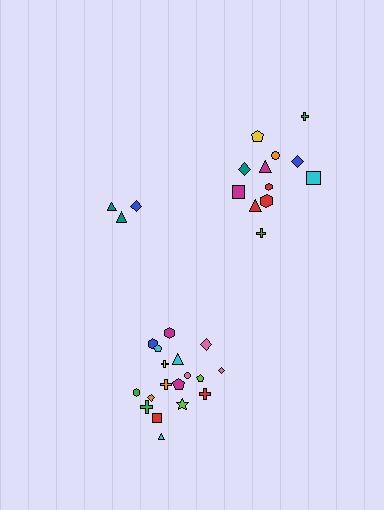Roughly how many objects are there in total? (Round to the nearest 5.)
Roughly 35 objects in total.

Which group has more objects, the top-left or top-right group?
The top-right group.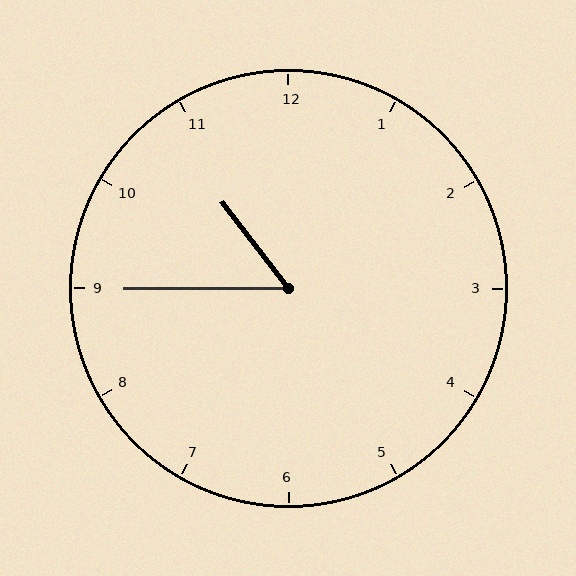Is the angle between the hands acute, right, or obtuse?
It is acute.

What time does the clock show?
10:45.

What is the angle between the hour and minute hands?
Approximately 52 degrees.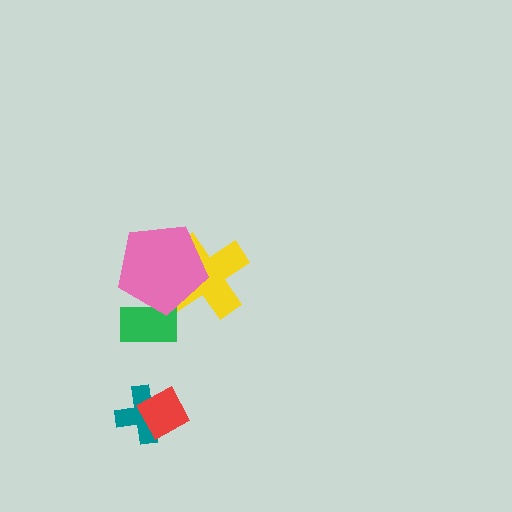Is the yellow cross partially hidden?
Yes, it is partially covered by another shape.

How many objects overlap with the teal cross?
1 object overlaps with the teal cross.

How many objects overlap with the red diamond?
1 object overlaps with the red diamond.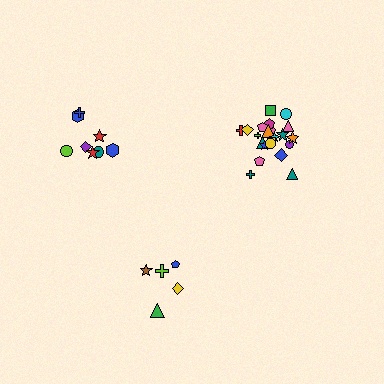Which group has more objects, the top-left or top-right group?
The top-right group.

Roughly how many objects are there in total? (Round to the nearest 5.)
Roughly 35 objects in total.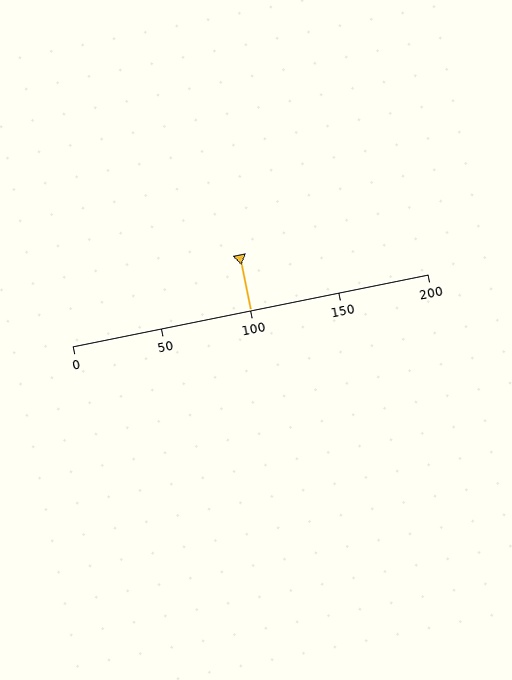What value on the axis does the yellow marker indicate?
The marker indicates approximately 100.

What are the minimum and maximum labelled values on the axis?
The axis runs from 0 to 200.